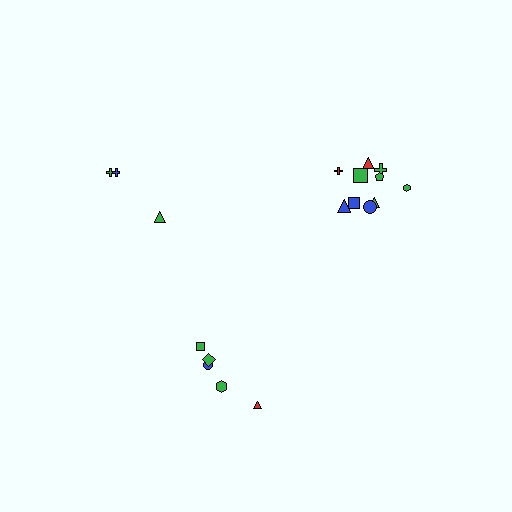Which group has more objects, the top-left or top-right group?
The top-right group.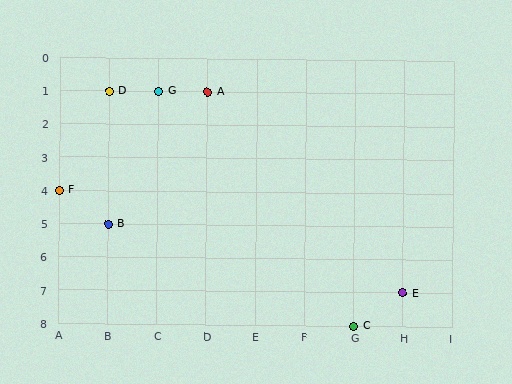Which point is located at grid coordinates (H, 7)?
Point E is at (H, 7).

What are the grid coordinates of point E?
Point E is at grid coordinates (H, 7).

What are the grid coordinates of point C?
Point C is at grid coordinates (G, 8).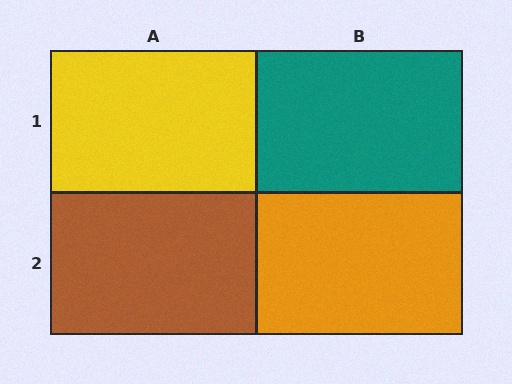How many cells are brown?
1 cell is brown.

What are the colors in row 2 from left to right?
Brown, orange.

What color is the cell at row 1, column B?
Teal.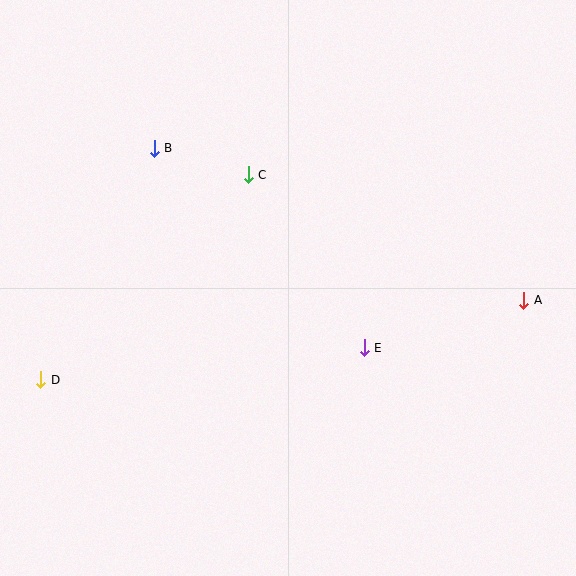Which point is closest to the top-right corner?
Point A is closest to the top-right corner.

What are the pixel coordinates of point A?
Point A is at (524, 300).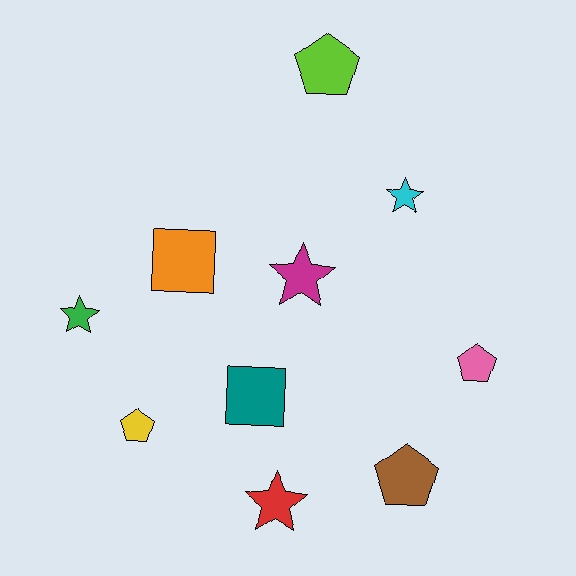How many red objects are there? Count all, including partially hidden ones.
There is 1 red object.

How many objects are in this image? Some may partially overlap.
There are 10 objects.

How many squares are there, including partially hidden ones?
There are 2 squares.